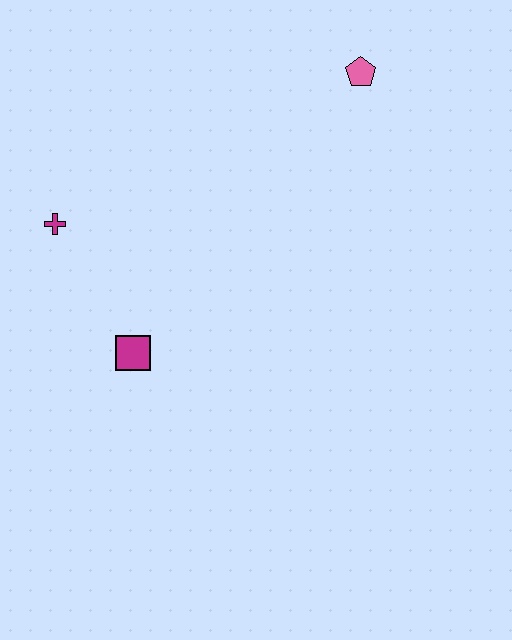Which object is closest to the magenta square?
The magenta cross is closest to the magenta square.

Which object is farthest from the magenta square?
The pink pentagon is farthest from the magenta square.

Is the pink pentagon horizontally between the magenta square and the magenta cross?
No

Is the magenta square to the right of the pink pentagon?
No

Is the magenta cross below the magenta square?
No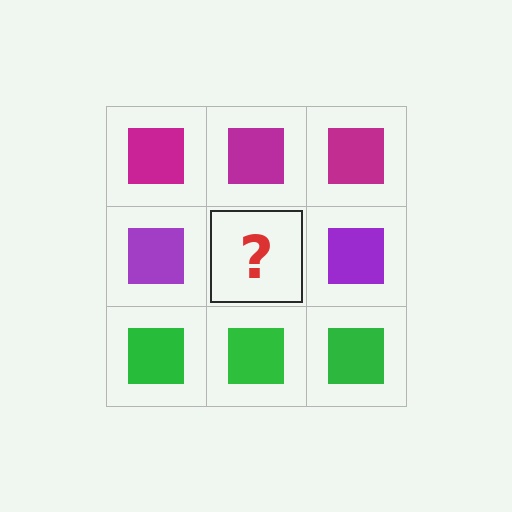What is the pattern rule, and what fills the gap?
The rule is that each row has a consistent color. The gap should be filled with a purple square.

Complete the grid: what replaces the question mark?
The question mark should be replaced with a purple square.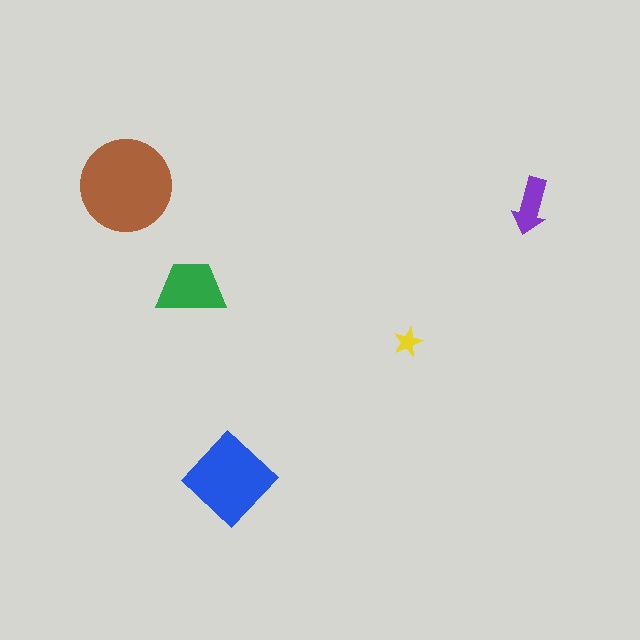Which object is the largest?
The brown circle.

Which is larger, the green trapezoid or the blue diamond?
The blue diamond.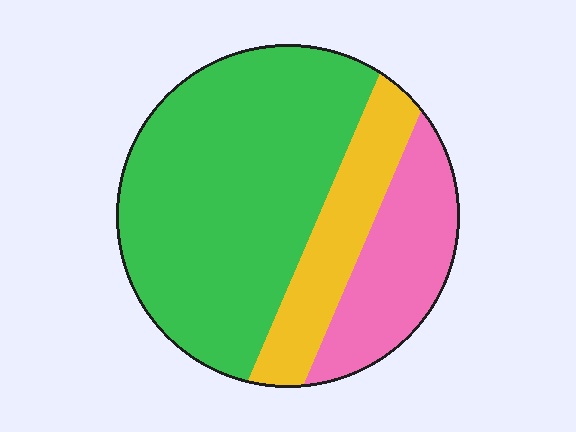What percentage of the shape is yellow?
Yellow covers 18% of the shape.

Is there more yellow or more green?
Green.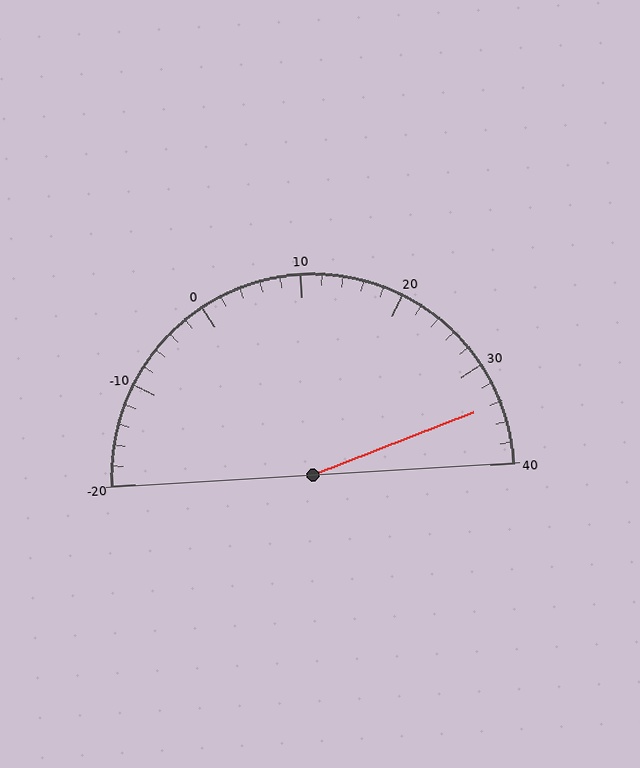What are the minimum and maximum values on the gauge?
The gauge ranges from -20 to 40.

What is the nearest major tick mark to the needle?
The nearest major tick mark is 30.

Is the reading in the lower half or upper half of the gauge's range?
The reading is in the upper half of the range (-20 to 40).